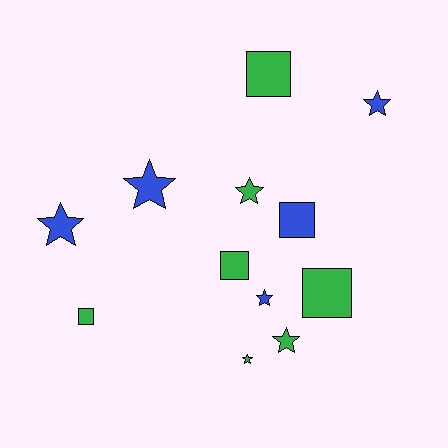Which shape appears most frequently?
Star, with 7 objects.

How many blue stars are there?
There are 4 blue stars.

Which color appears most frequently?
Green, with 7 objects.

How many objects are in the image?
There are 12 objects.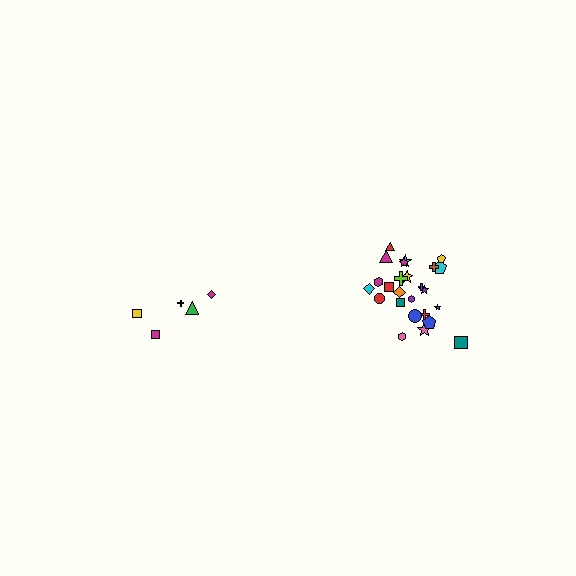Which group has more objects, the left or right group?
The right group.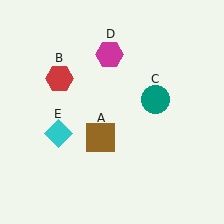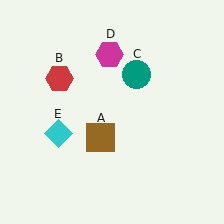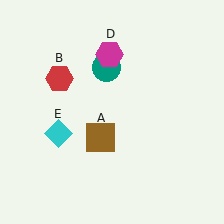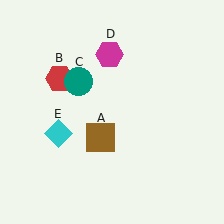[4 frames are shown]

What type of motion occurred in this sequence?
The teal circle (object C) rotated counterclockwise around the center of the scene.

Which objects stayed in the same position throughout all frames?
Brown square (object A) and red hexagon (object B) and magenta hexagon (object D) and cyan diamond (object E) remained stationary.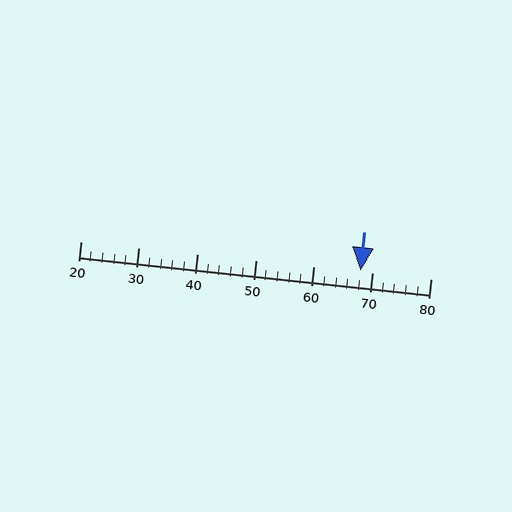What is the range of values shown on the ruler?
The ruler shows values from 20 to 80.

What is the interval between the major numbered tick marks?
The major tick marks are spaced 10 units apart.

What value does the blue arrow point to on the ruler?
The blue arrow points to approximately 68.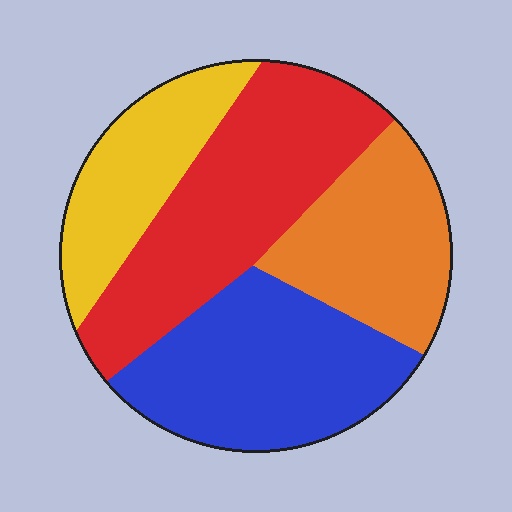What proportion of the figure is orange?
Orange covers 21% of the figure.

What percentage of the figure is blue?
Blue covers about 30% of the figure.